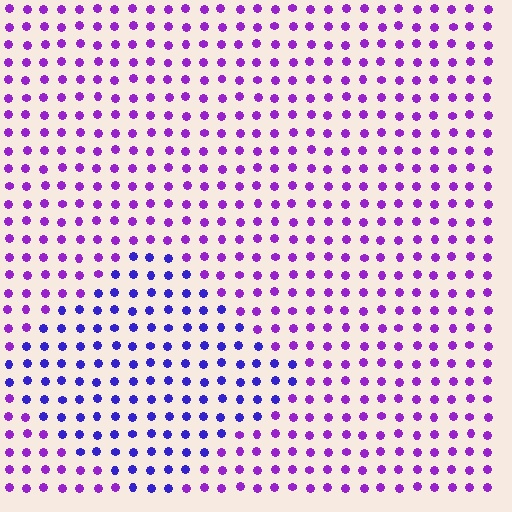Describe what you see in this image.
The image is filled with small purple elements in a uniform arrangement. A diamond-shaped region is visible where the elements are tinted to a slightly different hue, forming a subtle color boundary.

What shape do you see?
I see a diamond.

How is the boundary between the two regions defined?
The boundary is defined purely by a slight shift in hue (about 36 degrees). Spacing, size, and orientation are identical on both sides.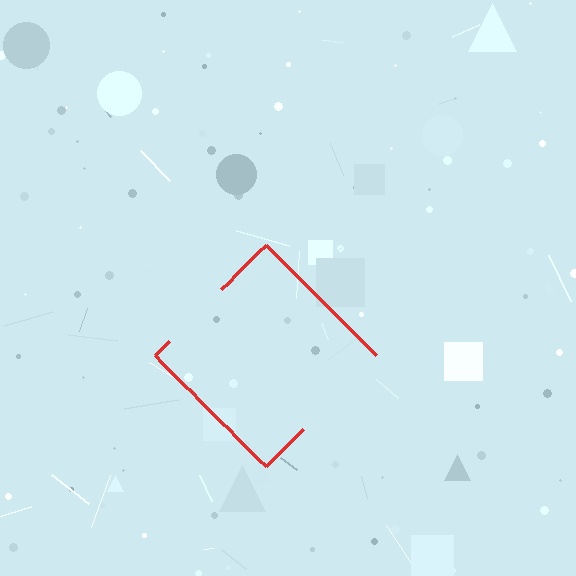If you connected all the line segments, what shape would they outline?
They would outline a diamond.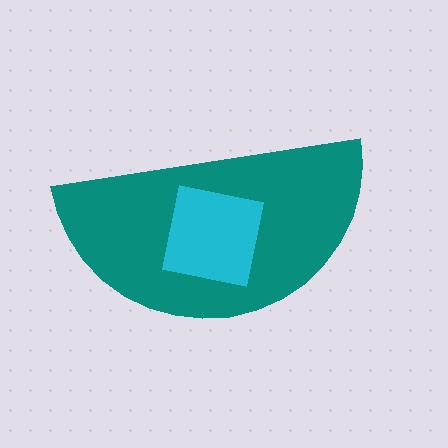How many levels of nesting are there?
2.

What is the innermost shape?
The cyan square.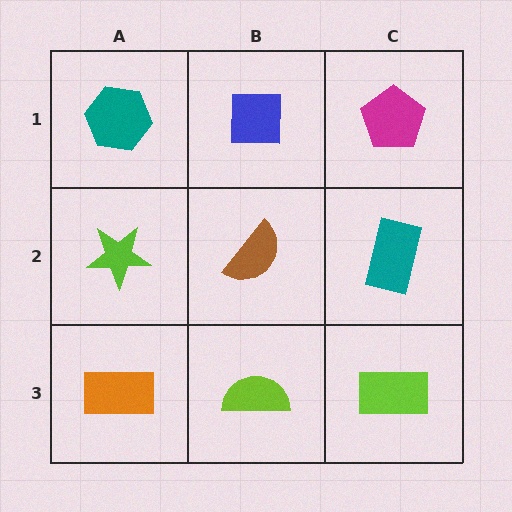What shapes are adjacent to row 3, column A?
A lime star (row 2, column A), a lime semicircle (row 3, column B).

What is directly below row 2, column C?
A lime rectangle.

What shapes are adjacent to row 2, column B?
A blue square (row 1, column B), a lime semicircle (row 3, column B), a lime star (row 2, column A), a teal rectangle (row 2, column C).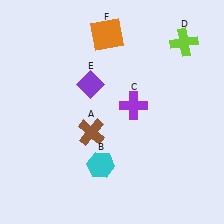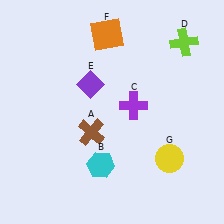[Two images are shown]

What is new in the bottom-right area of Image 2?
A yellow circle (G) was added in the bottom-right area of Image 2.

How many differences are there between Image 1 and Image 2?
There is 1 difference between the two images.